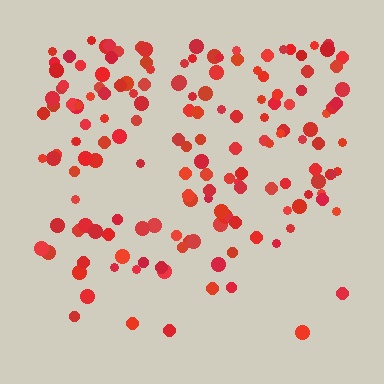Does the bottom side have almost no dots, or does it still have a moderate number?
Still a moderate number, just noticeably fewer than the top.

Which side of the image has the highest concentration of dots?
The top.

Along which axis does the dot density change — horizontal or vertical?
Vertical.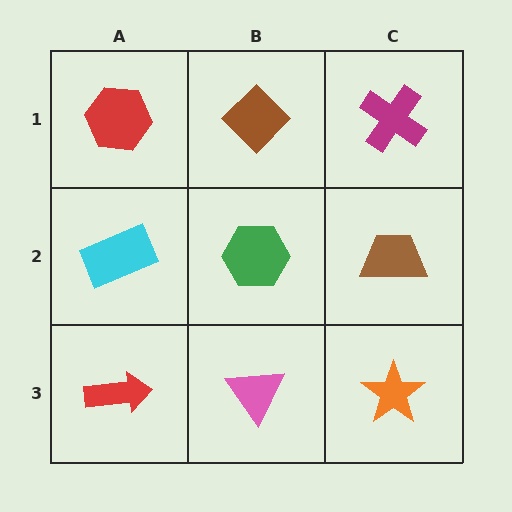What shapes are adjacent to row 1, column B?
A green hexagon (row 2, column B), a red hexagon (row 1, column A), a magenta cross (row 1, column C).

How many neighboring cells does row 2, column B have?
4.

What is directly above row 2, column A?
A red hexagon.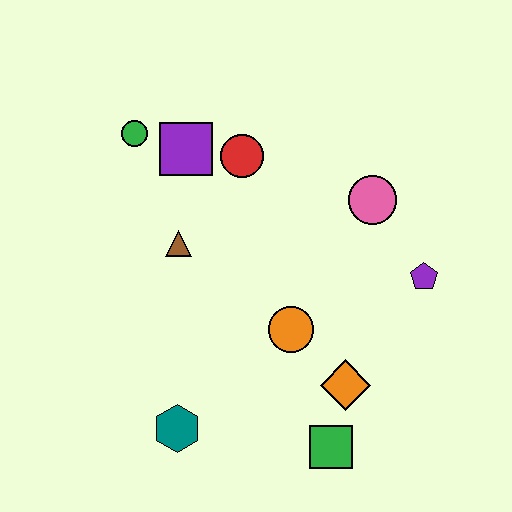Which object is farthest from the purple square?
The green square is farthest from the purple square.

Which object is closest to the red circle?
The purple square is closest to the red circle.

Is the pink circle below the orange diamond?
No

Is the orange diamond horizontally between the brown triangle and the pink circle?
Yes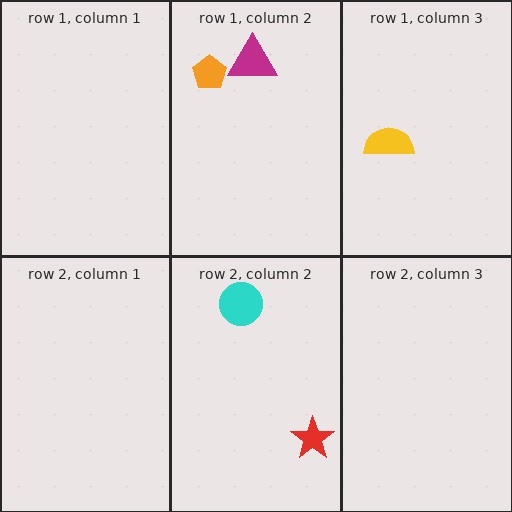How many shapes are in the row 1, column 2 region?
2.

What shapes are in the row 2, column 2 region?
The cyan circle, the red star.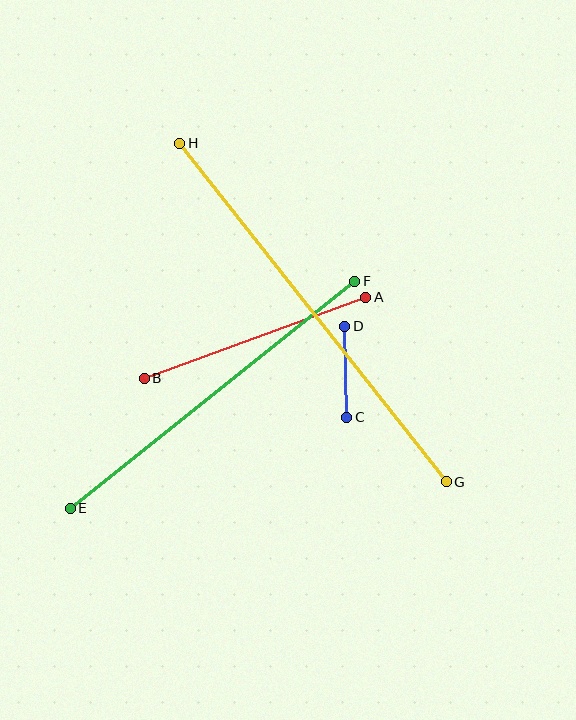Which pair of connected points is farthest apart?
Points G and H are farthest apart.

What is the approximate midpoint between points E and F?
The midpoint is at approximately (213, 395) pixels.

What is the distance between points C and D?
The distance is approximately 91 pixels.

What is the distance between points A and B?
The distance is approximately 235 pixels.